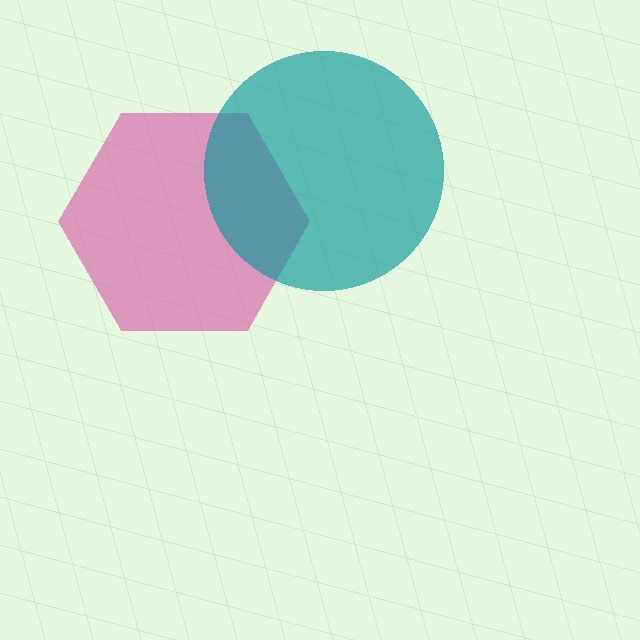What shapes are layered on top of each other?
The layered shapes are: a pink hexagon, a teal circle.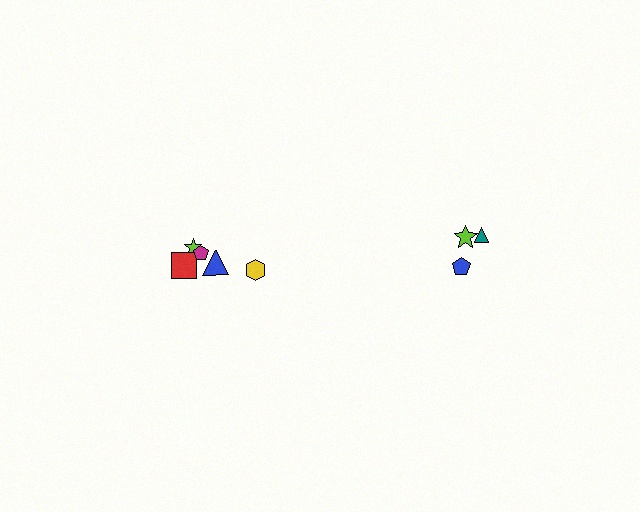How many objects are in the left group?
There are 5 objects.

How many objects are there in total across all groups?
There are 8 objects.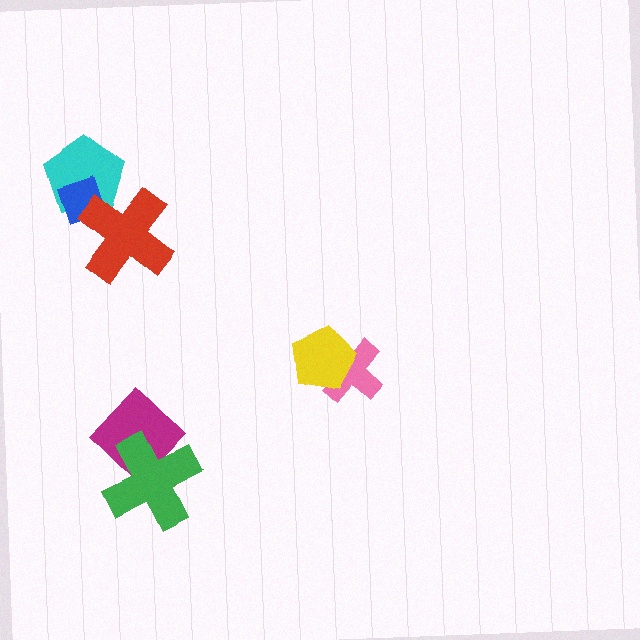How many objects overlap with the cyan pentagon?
2 objects overlap with the cyan pentagon.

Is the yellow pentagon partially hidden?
No, no other shape covers it.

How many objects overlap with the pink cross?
1 object overlaps with the pink cross.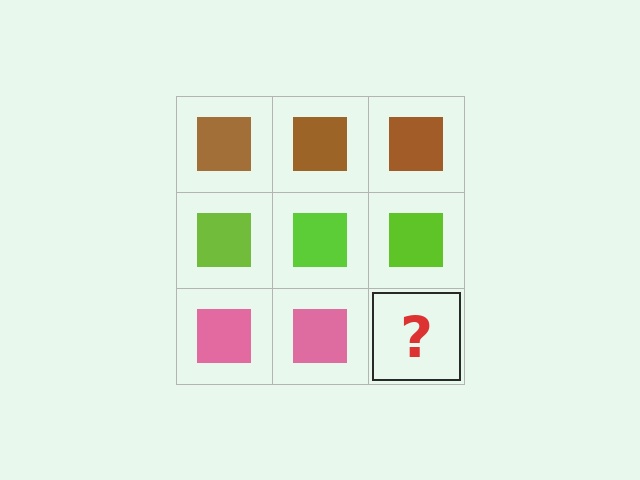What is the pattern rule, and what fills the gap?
The rule is that each row has a consistent color. The gap should be filled with a pink square.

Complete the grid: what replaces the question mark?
The question mark should be replaced with a pink square.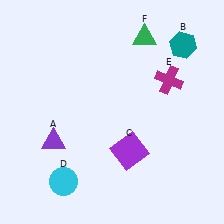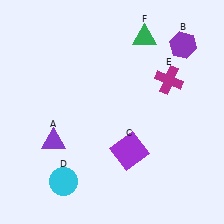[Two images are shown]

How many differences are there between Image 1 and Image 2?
There is 1 difference between the two images.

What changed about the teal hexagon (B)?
In Image 1, B is teal. In Image 2, it changed to purple.